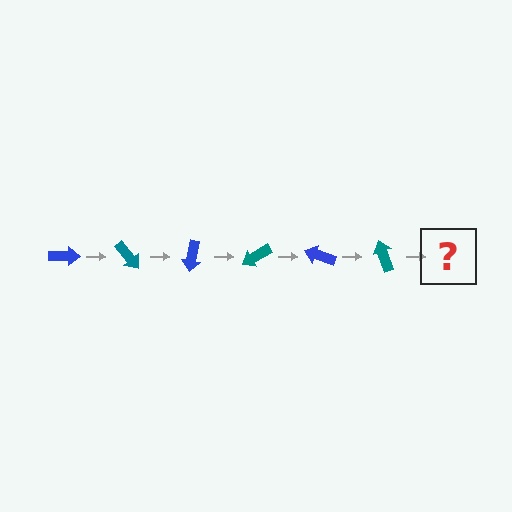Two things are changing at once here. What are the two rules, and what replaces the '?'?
The two rules are that it rotates 50 degrees each step and the color cycles through blue and teal. The '?' should be a blue arrow, rotated 300 degrees from the start.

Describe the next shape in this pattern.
It should be a blue arrow, rotated 300 degrees from the start.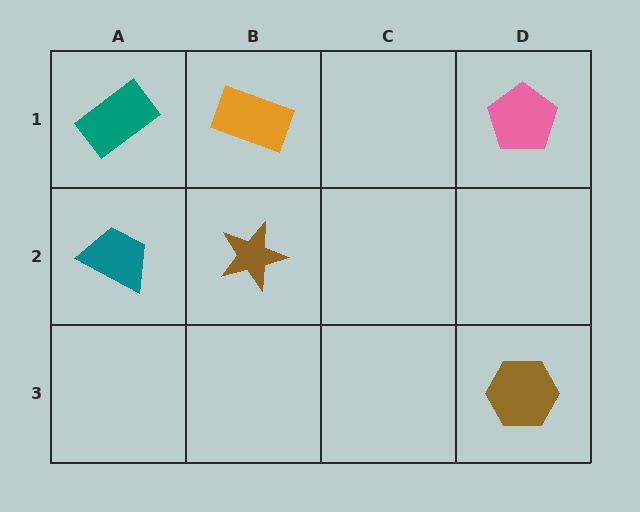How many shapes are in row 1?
3 shapes.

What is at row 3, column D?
A brown hexagon.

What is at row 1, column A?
A teal rectangle.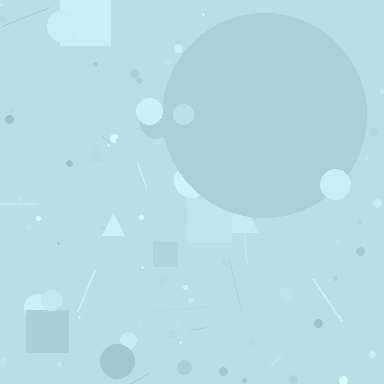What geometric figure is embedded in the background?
A circle is embedded in the background.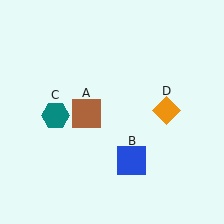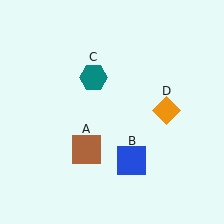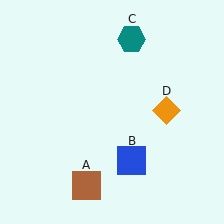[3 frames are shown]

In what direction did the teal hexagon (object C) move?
The teal hexagon (object C) moved up and to the right.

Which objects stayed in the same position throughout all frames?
Blue square (object B) and orange diamond (object D) remained stationary.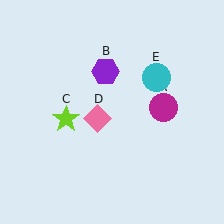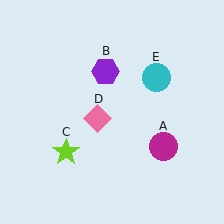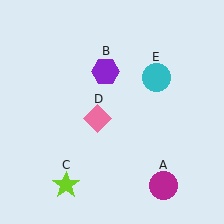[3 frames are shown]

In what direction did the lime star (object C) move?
The lime star (object C) moved down.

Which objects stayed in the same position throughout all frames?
Purple hexagon (object B) and pink diamond (object D) and cyan circle (object E) remained stationary.